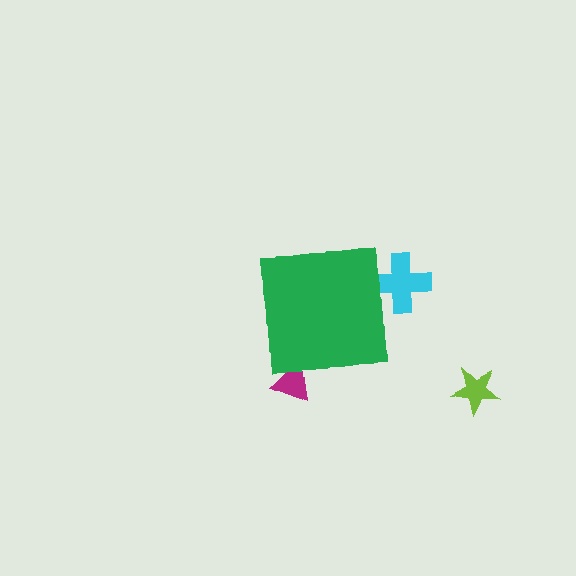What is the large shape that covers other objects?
A green square.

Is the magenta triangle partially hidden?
Yes, the magenta triangle is partially hidden behind the green square.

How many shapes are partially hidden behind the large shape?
2 shapes are partially hidden.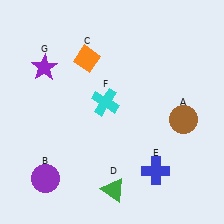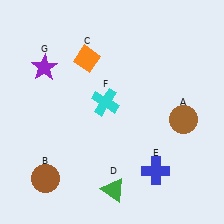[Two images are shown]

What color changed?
The circle (B) changed from purple in Image 1 to brown in Image 2.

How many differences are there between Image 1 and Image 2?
There is 1 difference between the two images.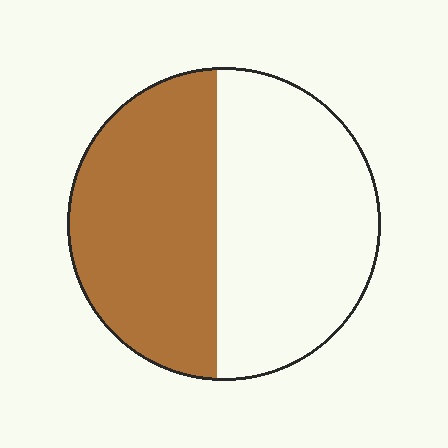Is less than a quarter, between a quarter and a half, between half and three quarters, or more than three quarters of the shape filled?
Between a quarter and a half.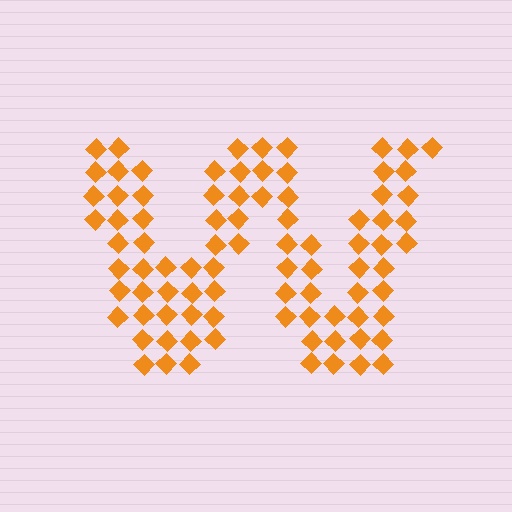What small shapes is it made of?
It is made of small diamonds.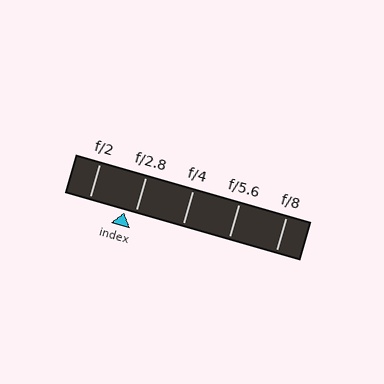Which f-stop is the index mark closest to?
The index mark is closest to f/2.8.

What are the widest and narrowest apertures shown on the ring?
The widest aperture shown is f/2 and the narrowest is f/8.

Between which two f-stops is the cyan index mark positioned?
The index mark is between f/2 and f/2.8.